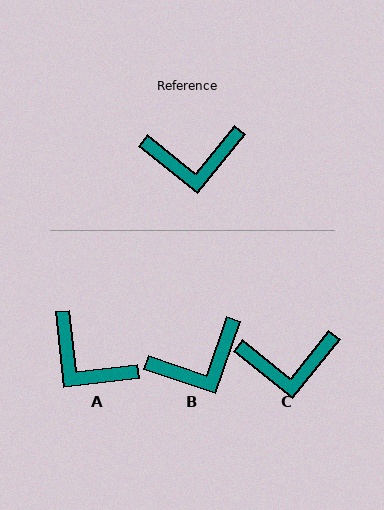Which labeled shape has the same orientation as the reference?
C.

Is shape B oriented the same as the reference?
No, it is off by about 20 degrees.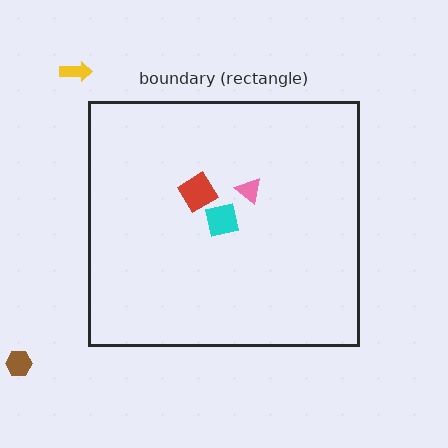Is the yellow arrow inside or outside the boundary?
Outside.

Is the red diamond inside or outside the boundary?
Inside.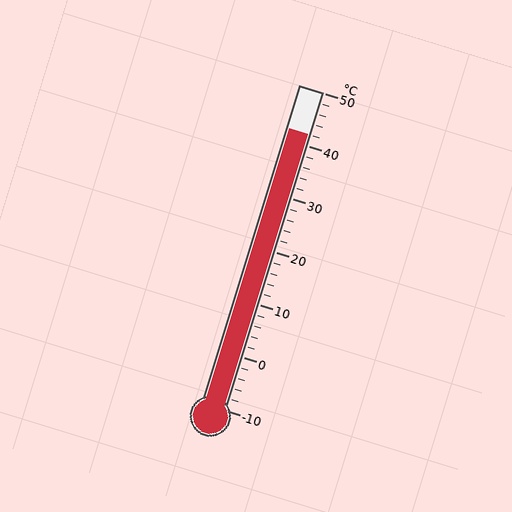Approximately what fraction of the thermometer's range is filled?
The thermometer is filled to approximately 85% of its range.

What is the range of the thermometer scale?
The thermometer scale ranges from -10°C to 50°C.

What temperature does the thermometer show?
The thermometer shows approximately 42°C.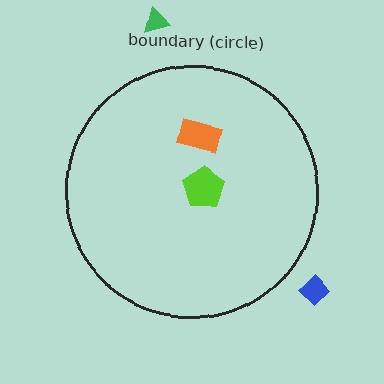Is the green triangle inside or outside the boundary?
Outside.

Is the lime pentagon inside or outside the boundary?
Inside.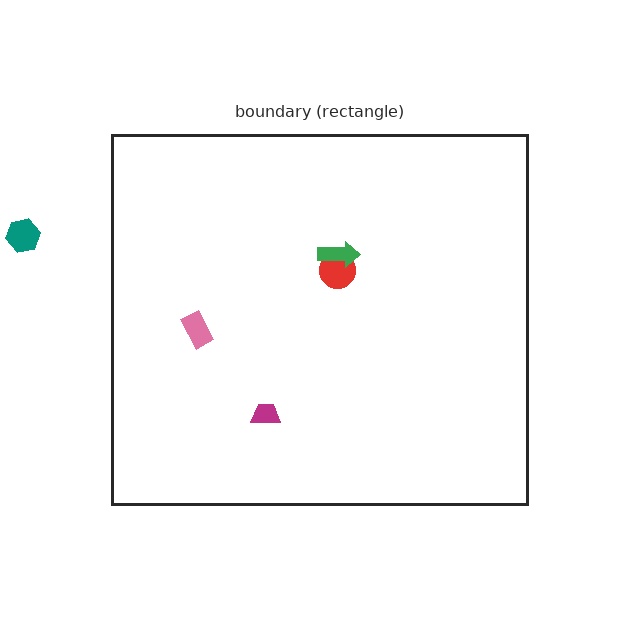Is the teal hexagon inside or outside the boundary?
Outside.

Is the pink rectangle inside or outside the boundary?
Inside.